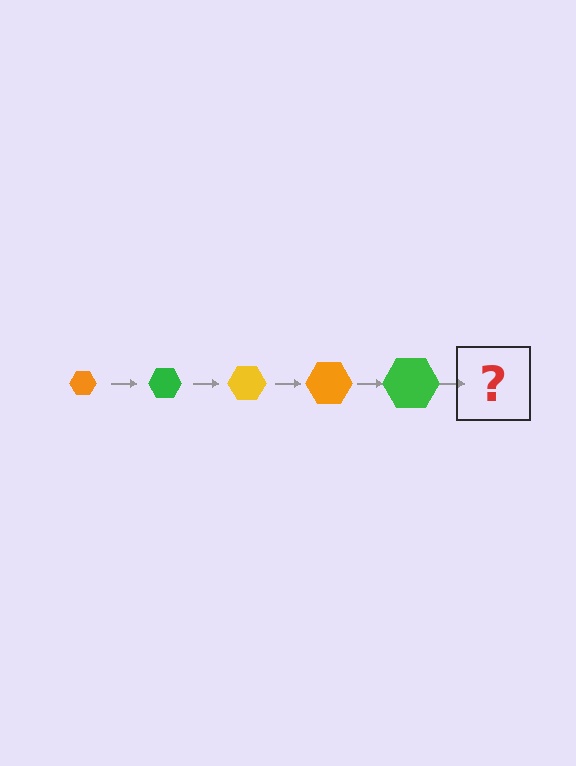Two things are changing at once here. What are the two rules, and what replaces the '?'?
The two rules are that the hexagon grows larger each step and the color cycles through orange, green, and yellow. The '?' should be a yellow hexagon, larger than the previous one.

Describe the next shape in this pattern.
It should be a yellow hexagon, larger than the previous one.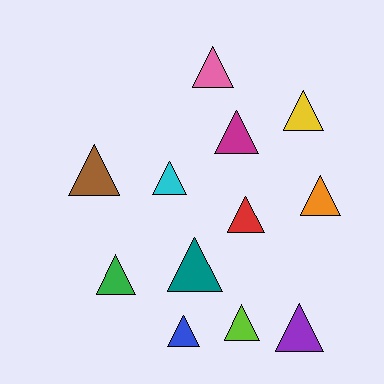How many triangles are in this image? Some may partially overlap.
There are 12 triangles.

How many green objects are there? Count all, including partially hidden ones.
There is 1 green object.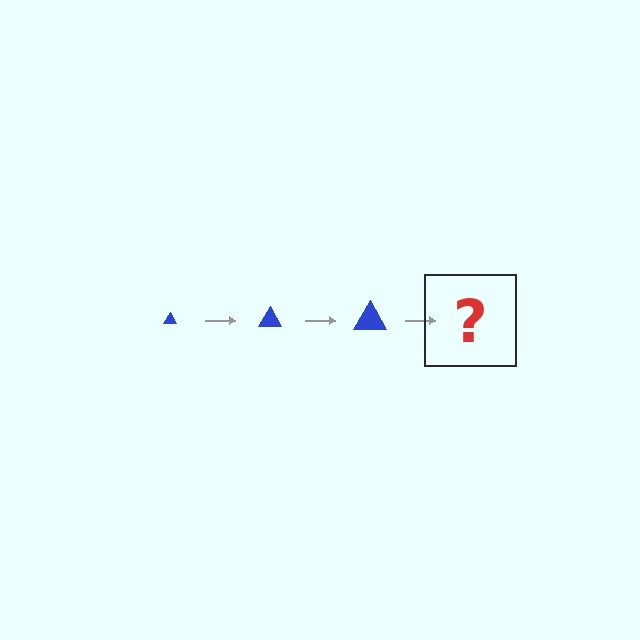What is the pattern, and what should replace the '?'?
The pattern is that the triangle gets progressively larger each step. The '?' should be a blue triangle, larger than the previous one.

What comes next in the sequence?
The next element should be a blue triangle, larger than the previous one.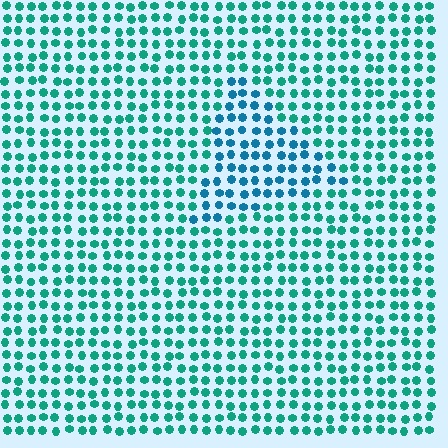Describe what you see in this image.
The image is filled with small teal elements in a uniform arrangement. A triangle-shaped region is visible where the elements are tinted to a slightly different hue, forming a subtle color boundary.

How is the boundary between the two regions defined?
The boundary is defined purely by a slight shift in hue (about 31 degrees). Spacing, size, and orientation are identical on both sides.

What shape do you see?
I see a triangle.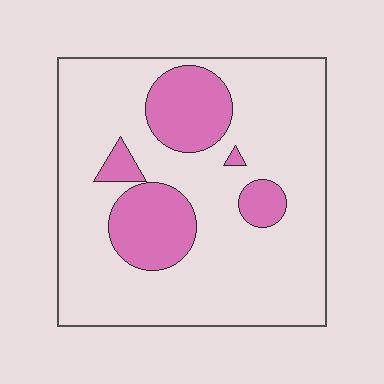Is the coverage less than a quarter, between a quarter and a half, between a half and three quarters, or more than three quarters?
Less than a quarter.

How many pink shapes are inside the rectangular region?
5.